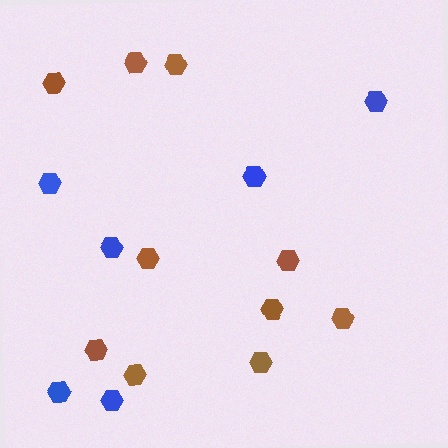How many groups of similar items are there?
There are 2 groups: one group of blue hexagons (6) and one group of brown hexagons (10).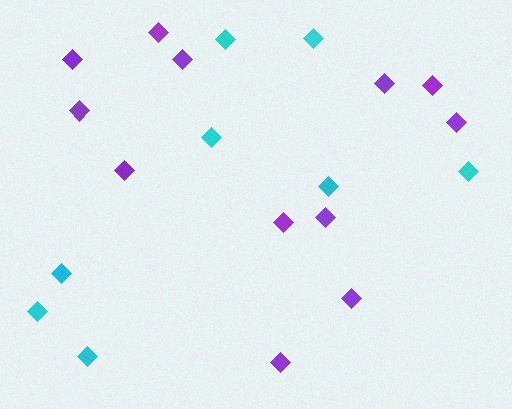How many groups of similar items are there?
There are 2 groups: one group of cyan diamonds (8) and one group of purple diamonds (12).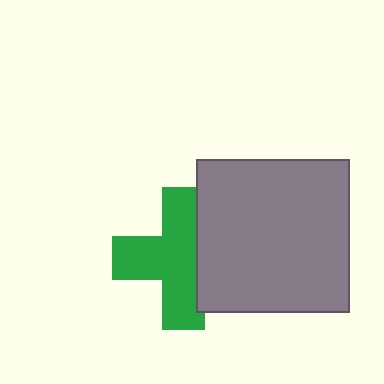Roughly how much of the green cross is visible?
Most of it is visible (roughly 68%).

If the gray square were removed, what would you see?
You would see the complete green cross.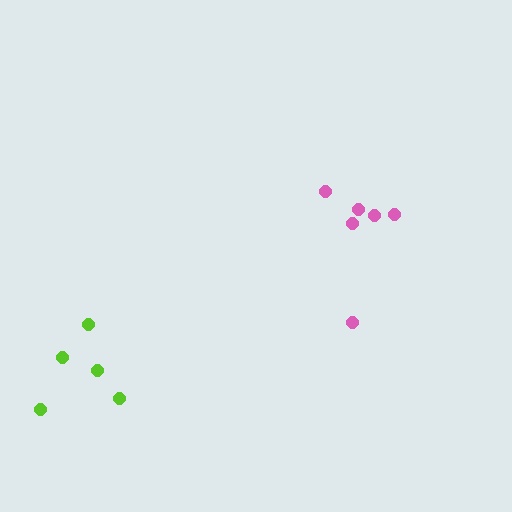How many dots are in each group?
Group 1: 5 dots, Group 2: 6 dots (11 total).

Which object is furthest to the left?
The lime cluster is leftmost.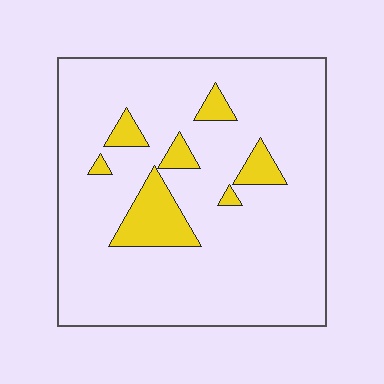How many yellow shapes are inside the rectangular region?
7.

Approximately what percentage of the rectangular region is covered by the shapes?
Approximately 10%.